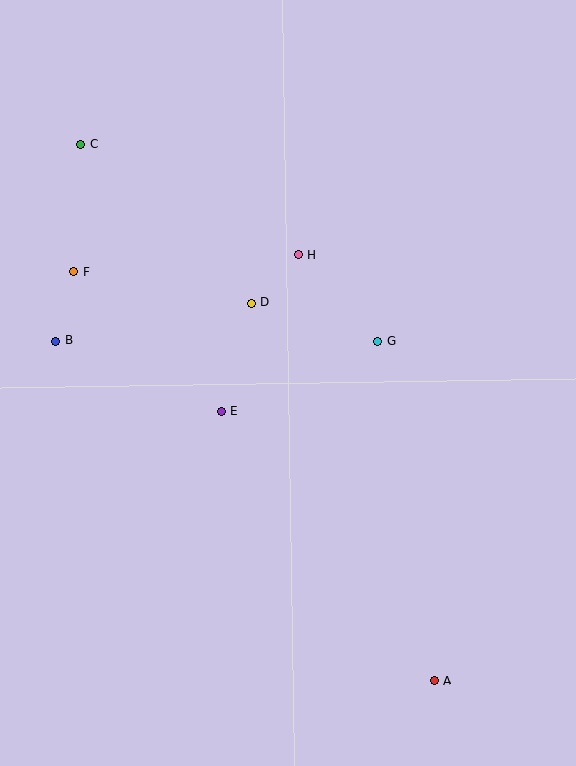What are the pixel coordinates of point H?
Point H is at (298, 255).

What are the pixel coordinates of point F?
Point F is at (74, 272).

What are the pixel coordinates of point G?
Point G is at (378, 341).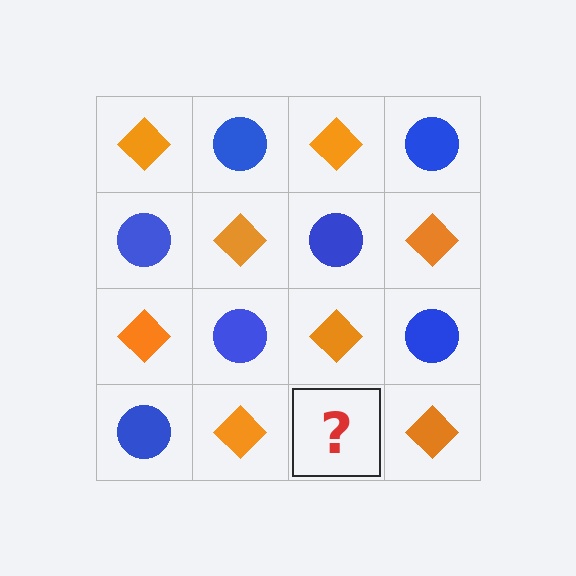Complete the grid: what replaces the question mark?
The question mark should be replaced with a blue circle.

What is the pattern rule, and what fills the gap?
The rule is that it alternates orange diamond and blue circle in a checkerboard pattern. The gap should be filled with a blue circle.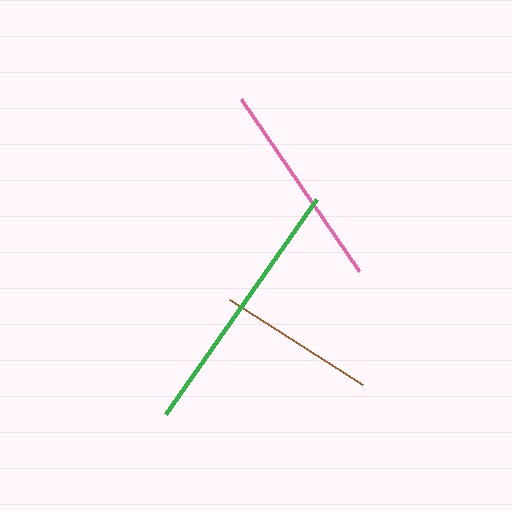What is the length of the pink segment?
The pink segment is approximately 208 pixels long.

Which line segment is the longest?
The green line is the longest at approximately 263 pixels.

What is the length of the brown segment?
The brown segment is approximately 157 pixels long.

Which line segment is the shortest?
The brown line is the shortest at approximately 157 pixels.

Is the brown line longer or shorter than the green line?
The green line is longer than the brown line.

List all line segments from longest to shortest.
From longest to shortest: green, pink, brown.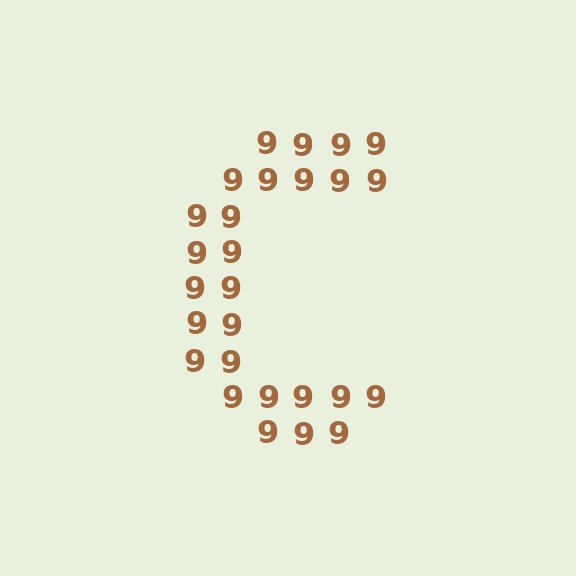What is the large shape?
The large shape is the letter C.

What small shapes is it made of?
It is made of small digit 9's.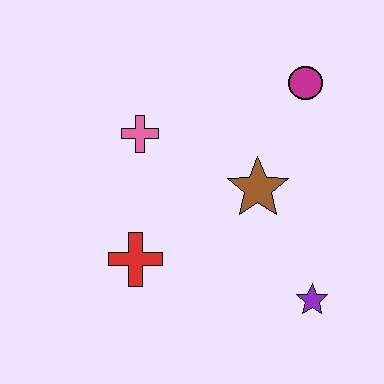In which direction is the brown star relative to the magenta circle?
The brown star is below the magenta circle.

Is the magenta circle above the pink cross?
Yes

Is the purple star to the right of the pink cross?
Yes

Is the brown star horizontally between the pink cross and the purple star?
Yes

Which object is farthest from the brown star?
The red cross is farthest from the brown star.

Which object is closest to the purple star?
The brown star is closest to the purple star.